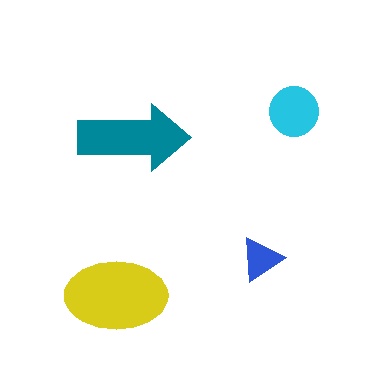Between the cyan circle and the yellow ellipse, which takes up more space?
The yellow ellipse.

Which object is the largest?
The yellow ellipse.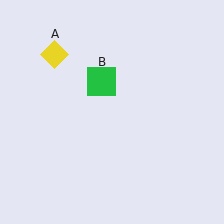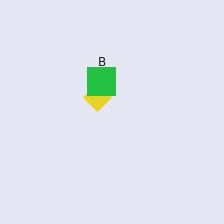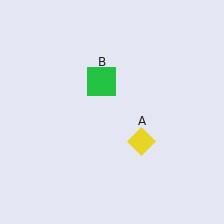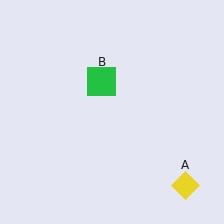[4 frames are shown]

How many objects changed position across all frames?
1 object changed position: yellow diamond (object A).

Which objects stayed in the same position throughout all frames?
Green square (object B) remained stationary.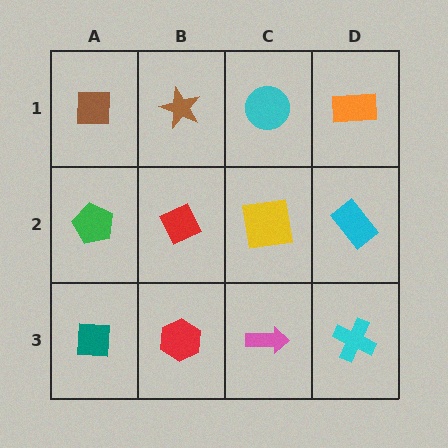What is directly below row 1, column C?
A yellow square.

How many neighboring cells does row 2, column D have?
3.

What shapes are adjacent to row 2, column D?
An orange rectangle (row 1, column D), a cyan cross (row 3, column D), a yellow square (row 2, column C).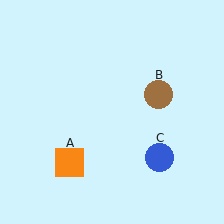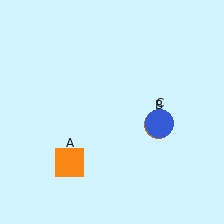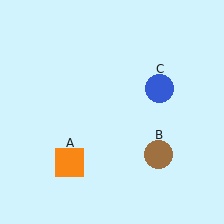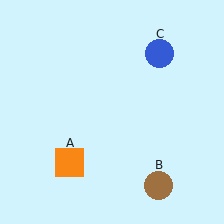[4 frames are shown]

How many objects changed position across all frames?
2 objects changed position: brown circle (object B), blue circle (object C).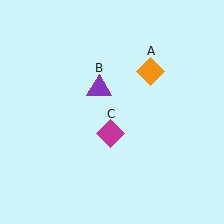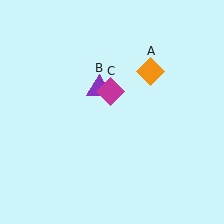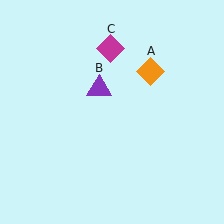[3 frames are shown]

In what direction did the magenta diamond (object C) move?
The magenta diamond (object C) moved up.